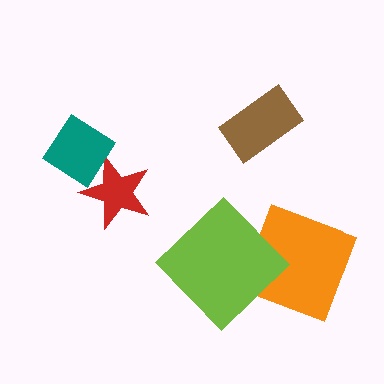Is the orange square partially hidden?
Yes, it is partially covered by another shape.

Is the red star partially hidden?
Yes, it is partially covered by another shape.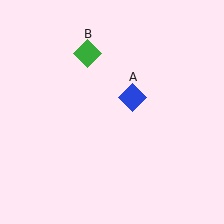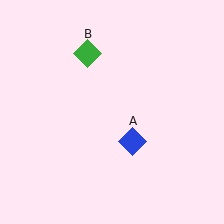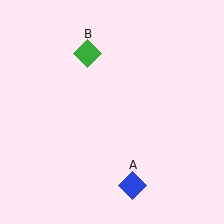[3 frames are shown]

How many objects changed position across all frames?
1 object changed position: blue diamond (object A).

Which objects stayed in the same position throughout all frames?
Green diamond (object B) remained stationary.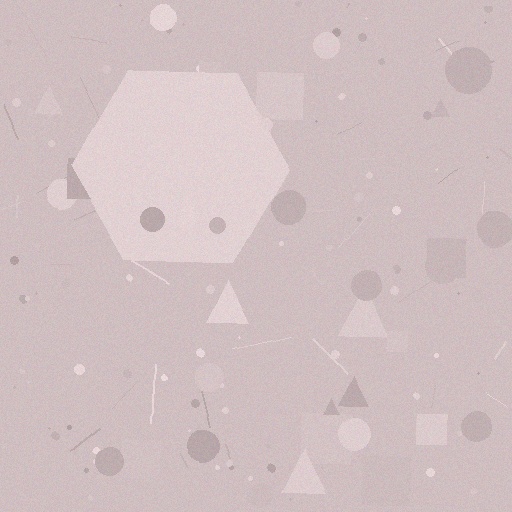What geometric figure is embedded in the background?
A hexagon is embedded in the background.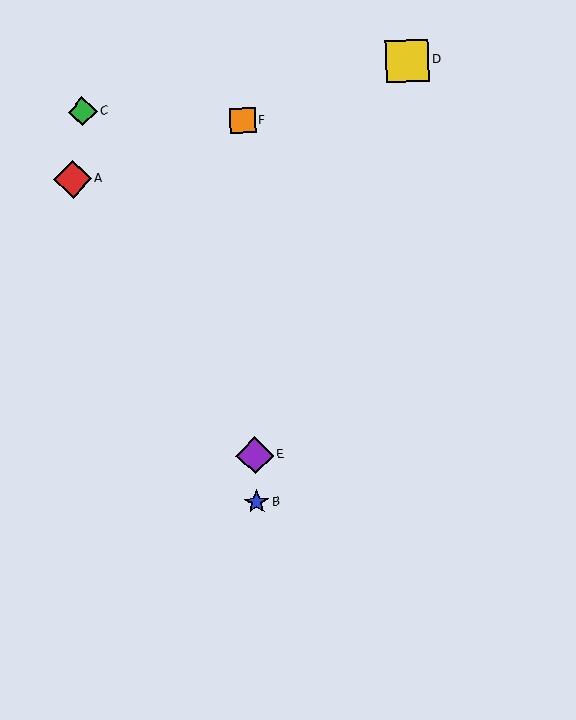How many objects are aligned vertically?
3 objects (B, E, F) are aligned vertically.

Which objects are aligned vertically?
Objects B, E, F are aligned vertically.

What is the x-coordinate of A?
Object A is at x≈72.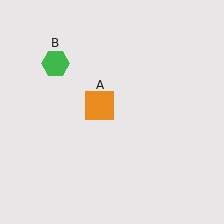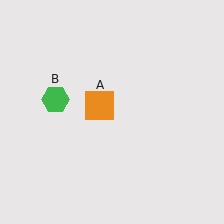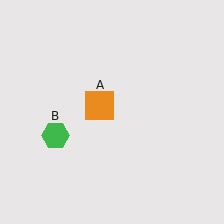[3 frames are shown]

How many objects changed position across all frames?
1 object changed position: green hexagon (object B).